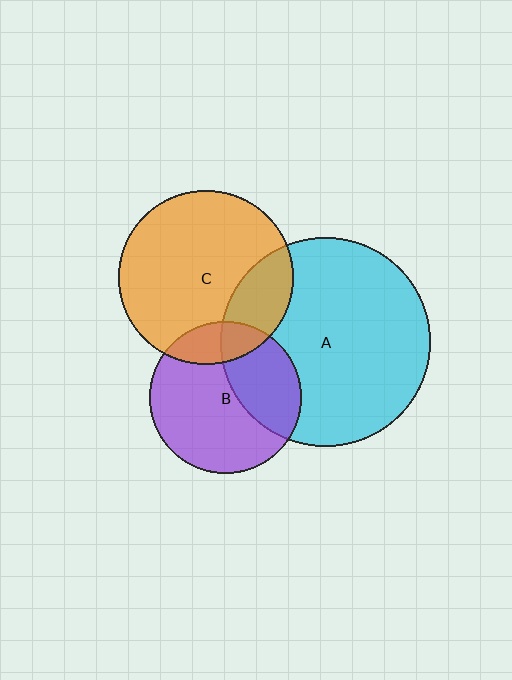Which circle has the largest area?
Circle A (cyan).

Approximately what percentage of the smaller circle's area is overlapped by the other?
Approximately 15%.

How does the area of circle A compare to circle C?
Approximately 1.4 times.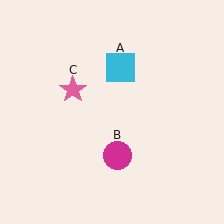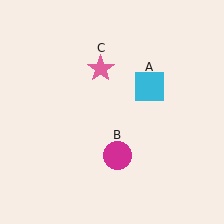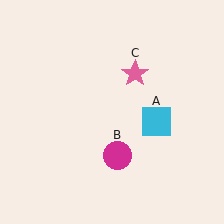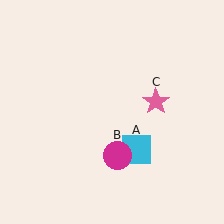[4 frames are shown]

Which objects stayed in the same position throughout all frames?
Magenta circle (object B) remained stationary.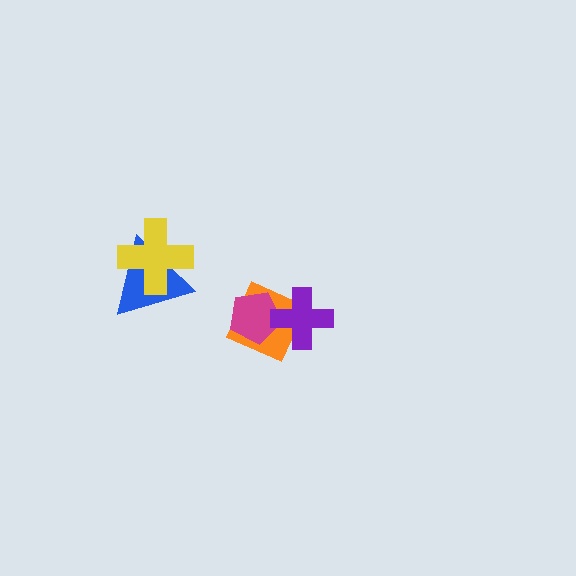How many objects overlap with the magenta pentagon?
2 objects overlap with the magenta pentagon.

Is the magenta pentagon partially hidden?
Yes, it is partially covered by another shape.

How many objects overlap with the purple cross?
2 objects overlap with the purple cross.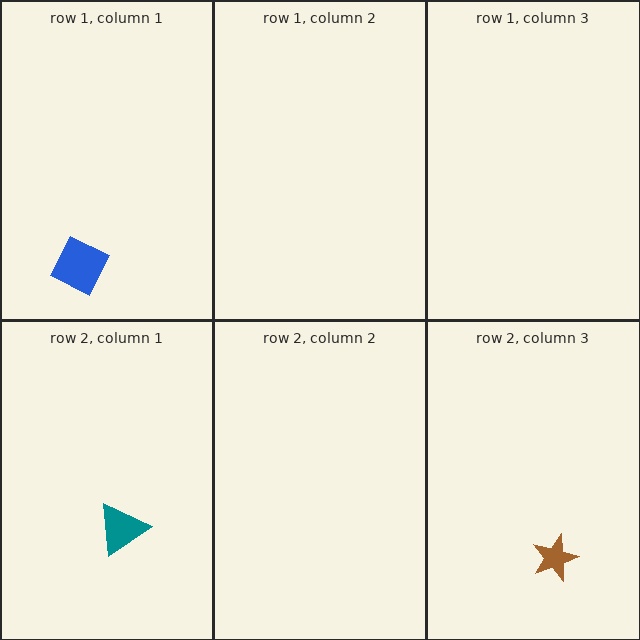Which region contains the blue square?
The row 1, column 1 region.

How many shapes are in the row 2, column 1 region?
1.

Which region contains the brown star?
The row 2, column 3 region.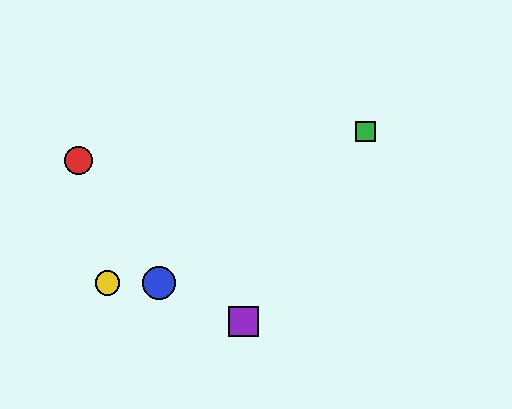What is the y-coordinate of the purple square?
The purple square is at y≈322.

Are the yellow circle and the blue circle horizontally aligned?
Yes, both are at y≈283.